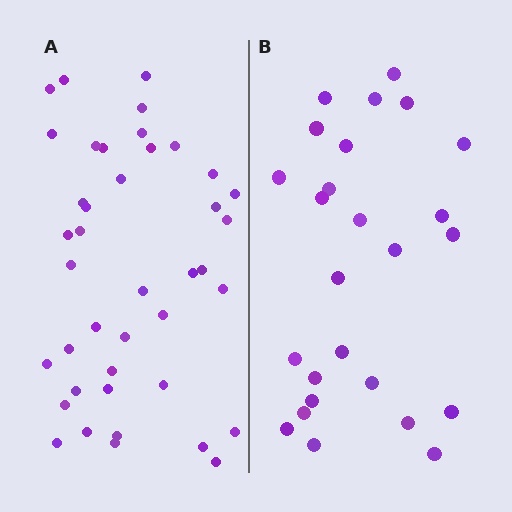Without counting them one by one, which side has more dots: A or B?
Region A (the left region) has more dots.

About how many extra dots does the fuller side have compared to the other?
Region A has approximately 15 more dots than region B.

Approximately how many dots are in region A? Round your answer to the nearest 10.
About 40 dots. (The exact count is 41, which rounds to 40.)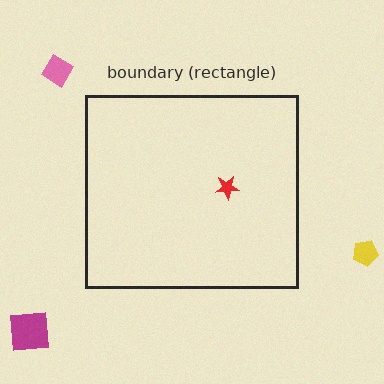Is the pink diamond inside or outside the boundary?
Outside.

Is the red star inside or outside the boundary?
Inside.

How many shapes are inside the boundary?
1 inside, 3 outside.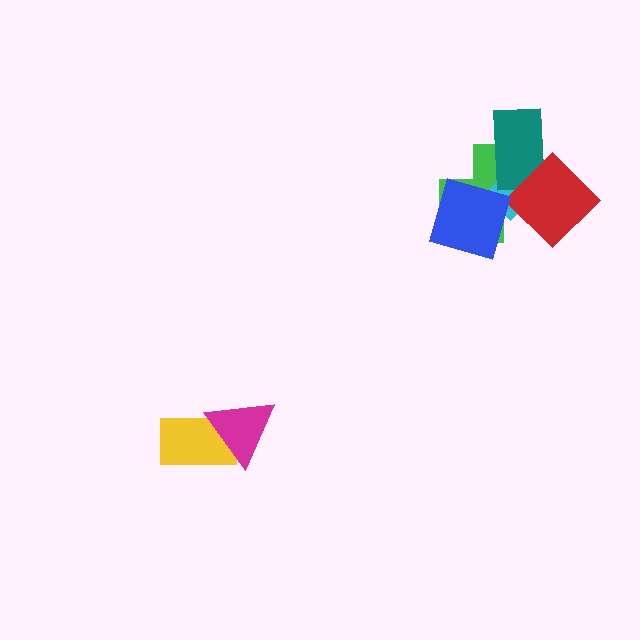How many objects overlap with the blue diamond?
3 objects overlap with the blue diamond.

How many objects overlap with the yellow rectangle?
1 object overlaps with the yellow rectangle.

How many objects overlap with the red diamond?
4 objects overlap with the red diamond.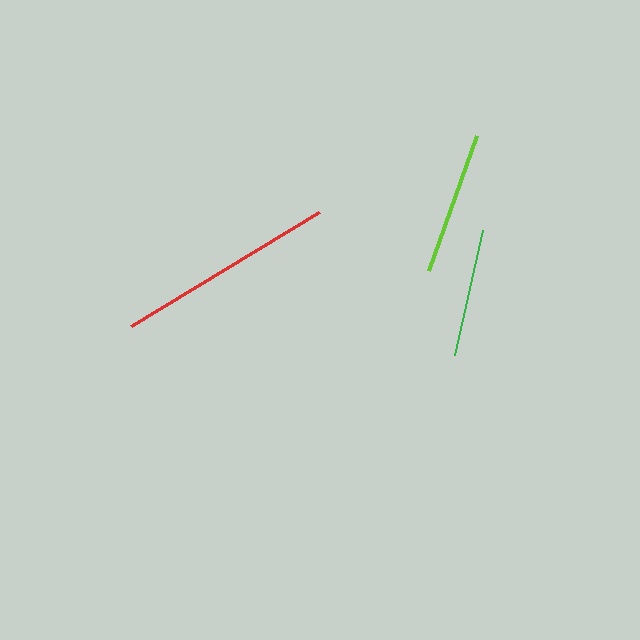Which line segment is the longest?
The red line is the longest at approximately 220 pixels.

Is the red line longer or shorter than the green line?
The red line is longer than the green line.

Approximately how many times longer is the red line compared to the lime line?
The red line is approximately 1.5 times the length of the lime line.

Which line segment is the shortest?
The green line is the shortest at approximately 128 pixels.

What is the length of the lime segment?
The lime segment is approximately 143 pixels long.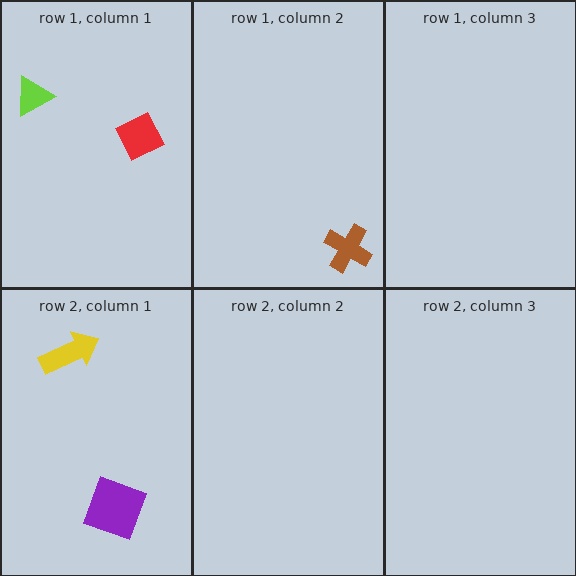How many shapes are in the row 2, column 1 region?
2.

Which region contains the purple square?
The row 2, column 1 region.